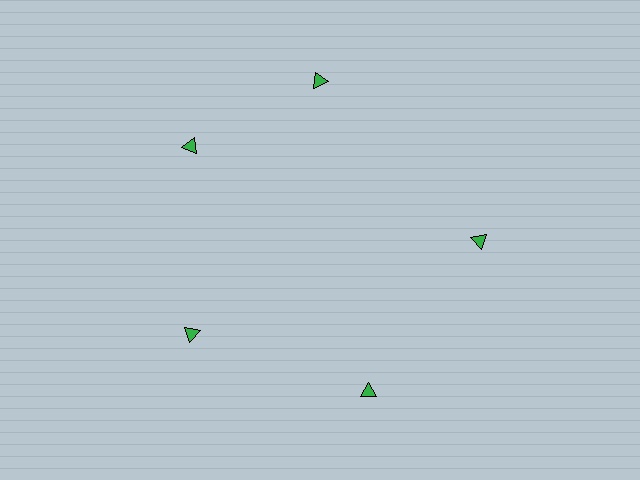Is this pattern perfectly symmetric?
No. The 5 green triangles are arranged in a ring, but one element near the 1 o'clock position is rotated out of alignment along the ring, breaking the 5-fold rotational symmetry.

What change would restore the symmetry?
The symmetry would be restored by rotating it back into even spacing with its neighbors so that all 5 triangles sit at equal angles and equal distance from the center.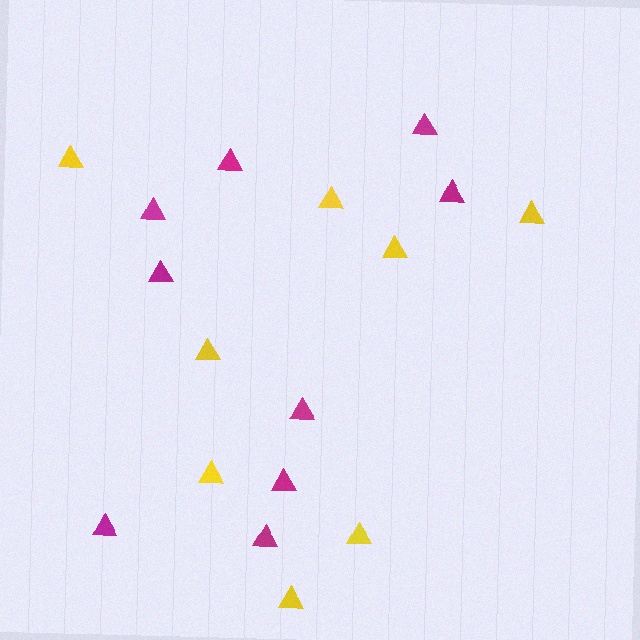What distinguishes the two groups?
There are 2 groups: one group of yellow triangles (8) and one group of magenta triangles (9).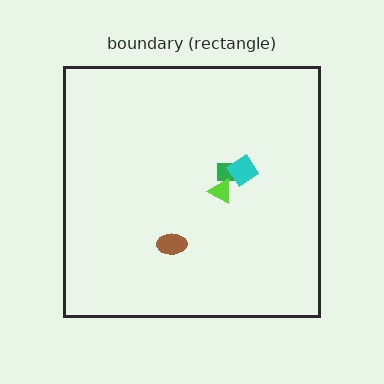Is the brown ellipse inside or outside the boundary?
Inside.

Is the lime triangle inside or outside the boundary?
Inside.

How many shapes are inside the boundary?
4 inside, 0 outside.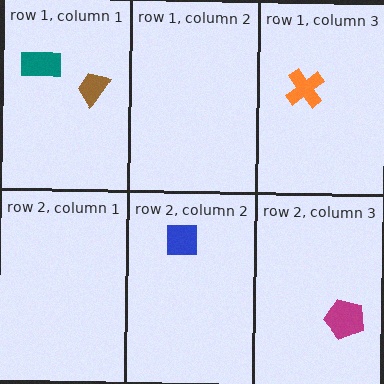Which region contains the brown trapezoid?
The row 1, column 1 region.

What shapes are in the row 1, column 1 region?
The teal rectangle, the brown trapezoid.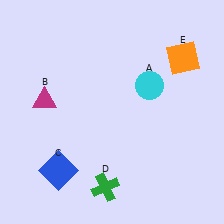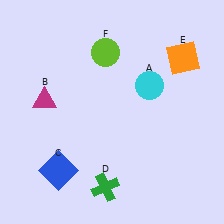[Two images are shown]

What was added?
A lime circle (F) was added in Image 2.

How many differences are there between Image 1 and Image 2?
There is 1 difference between the two images.